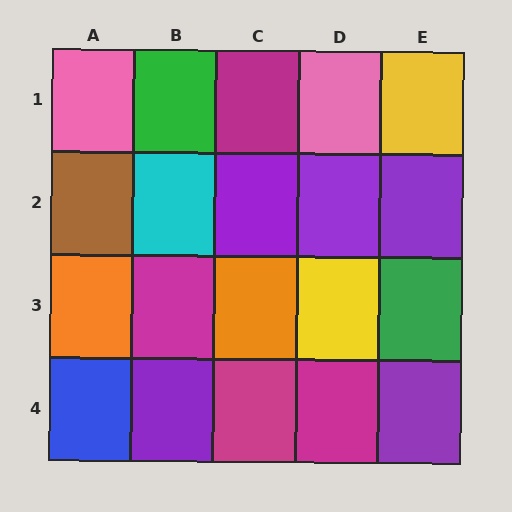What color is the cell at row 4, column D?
Magenta.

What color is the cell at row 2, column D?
Purple.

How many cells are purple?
5 cells are purple.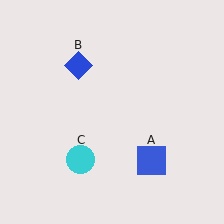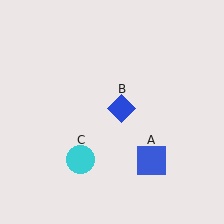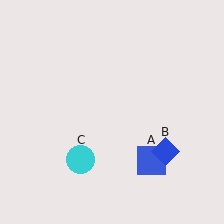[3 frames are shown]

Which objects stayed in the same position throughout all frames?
Blue square (object A) and cyan circle (object C) remained stationary.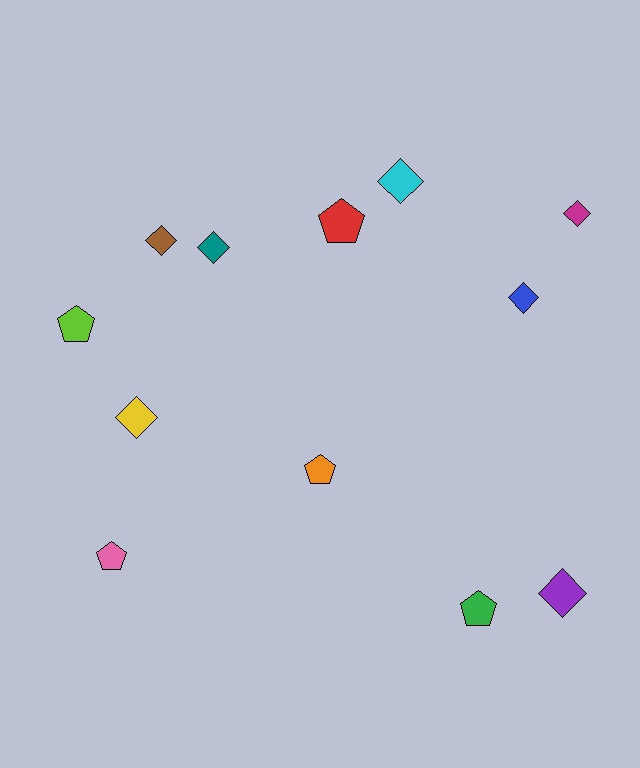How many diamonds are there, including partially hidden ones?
There are 7 diamonds.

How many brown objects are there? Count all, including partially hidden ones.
There is 1 brown object.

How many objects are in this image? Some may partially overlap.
There are 12 objects.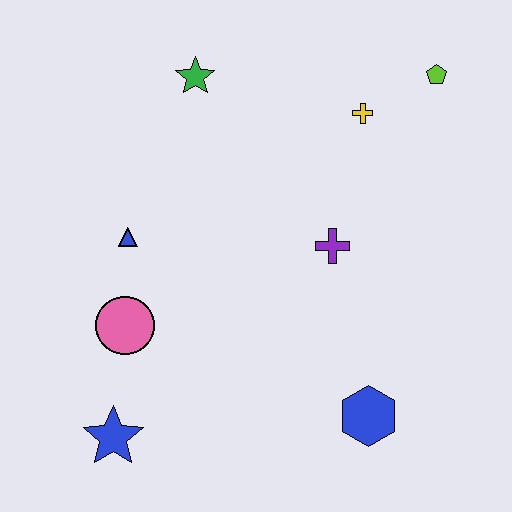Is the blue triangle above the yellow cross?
No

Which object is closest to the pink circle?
The blue triangle is closest to the pink circle.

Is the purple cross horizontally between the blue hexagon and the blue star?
Yes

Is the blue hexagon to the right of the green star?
Yes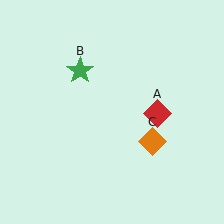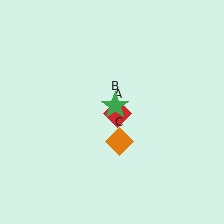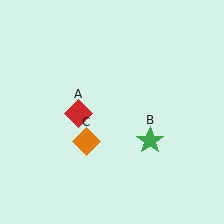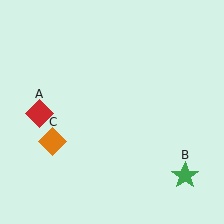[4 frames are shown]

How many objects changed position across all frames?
3 objects changed position: red diamond (object A), green star (object B), orange diamond (object C).